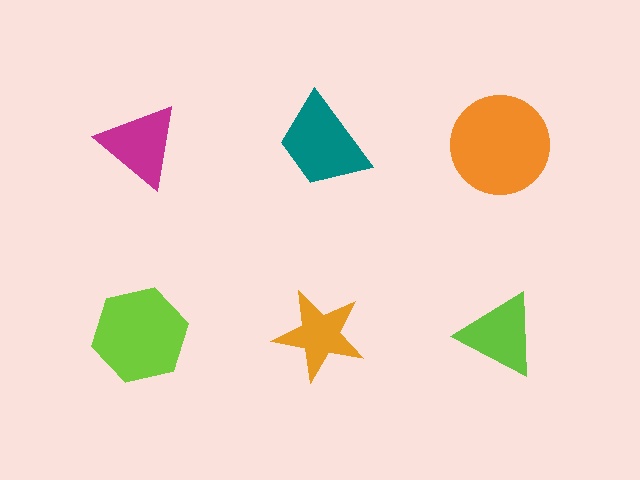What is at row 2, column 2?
An orange star.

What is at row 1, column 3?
An orange circle.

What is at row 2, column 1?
A lime hexagon.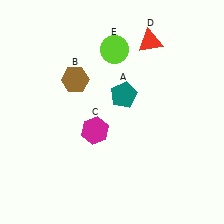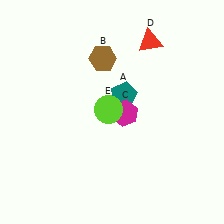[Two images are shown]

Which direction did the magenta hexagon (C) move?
The magenta hexagon (C) moved right.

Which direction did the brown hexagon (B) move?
The brown hexagon (B) moved right.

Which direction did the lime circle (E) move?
The lime circle (E) moved down.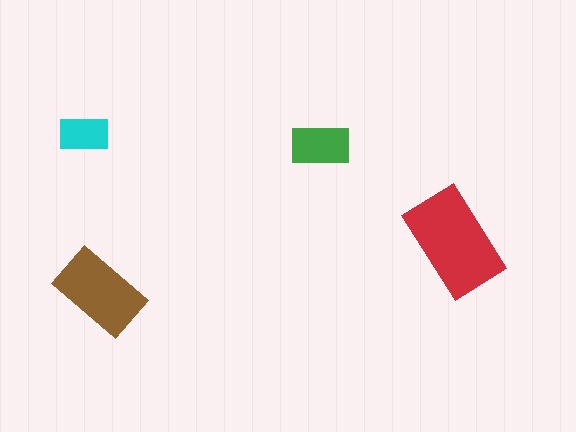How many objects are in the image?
There are 4 objects in the image.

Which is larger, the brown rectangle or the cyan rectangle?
The brown one.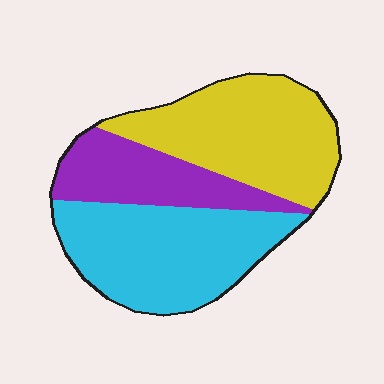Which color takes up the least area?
Purple, at roughly 25%.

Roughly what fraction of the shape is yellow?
Yellow takes up about three eighths (3/8) of the shape.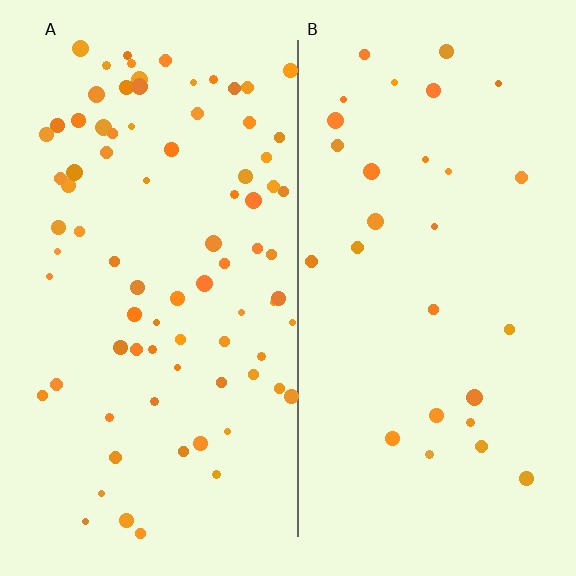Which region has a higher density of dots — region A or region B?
A (the left).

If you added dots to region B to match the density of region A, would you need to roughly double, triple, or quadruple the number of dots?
Approximately triple.